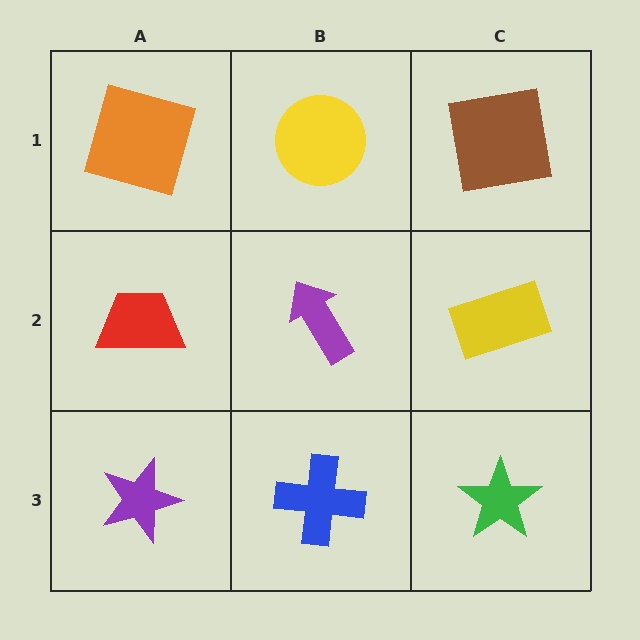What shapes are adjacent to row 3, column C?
A yellow rectangle (row 2, column C), a blue cross (row 3, column B).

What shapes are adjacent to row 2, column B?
A yellow circle (row 1, column B), a blue cross (row 3, column B), a red trapezoid (row 2, column A), a yellow rectangle (row 2, column C).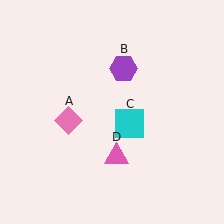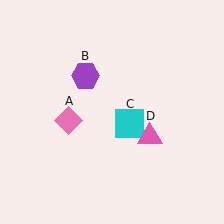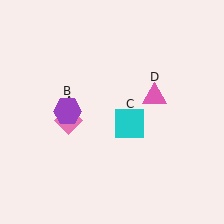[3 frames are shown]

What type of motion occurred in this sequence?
The purple hexagon (object B), pink triangle (object D) rotated counterclockwise around the center of the scene.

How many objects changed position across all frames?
2 objects changed position: purple hexagon (object B), pink triangle (object D).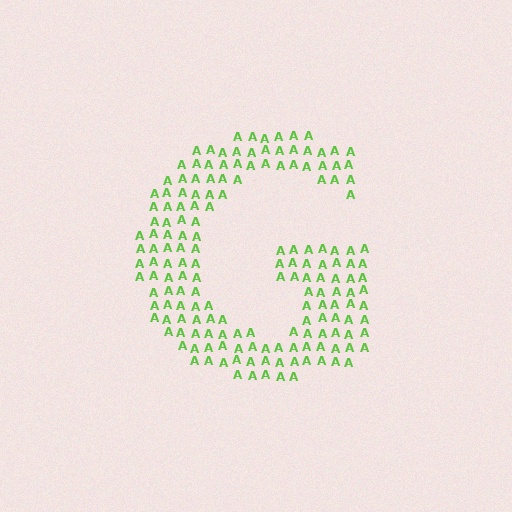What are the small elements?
The small elements are letter A's.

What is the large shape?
The large shape is the letter G.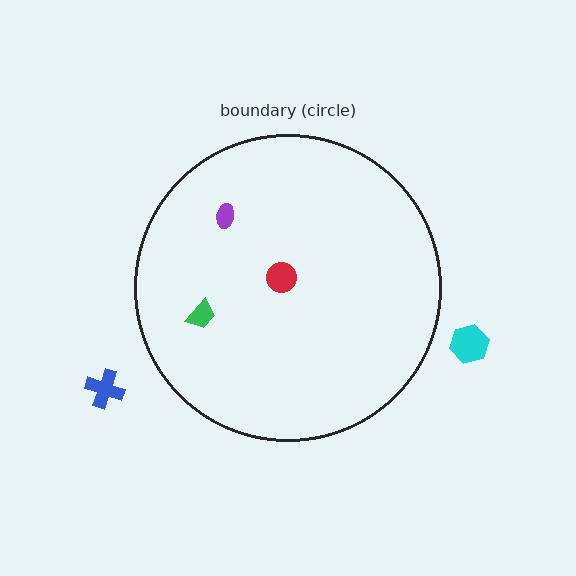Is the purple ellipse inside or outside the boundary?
Inside.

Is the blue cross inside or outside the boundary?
Outside.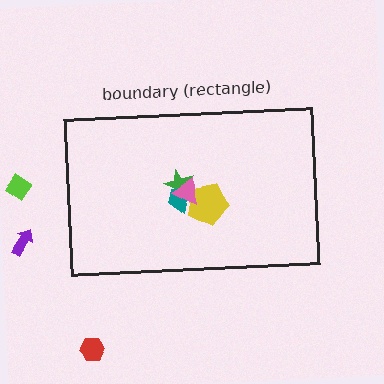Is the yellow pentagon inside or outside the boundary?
Inside.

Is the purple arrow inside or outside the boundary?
Outside.